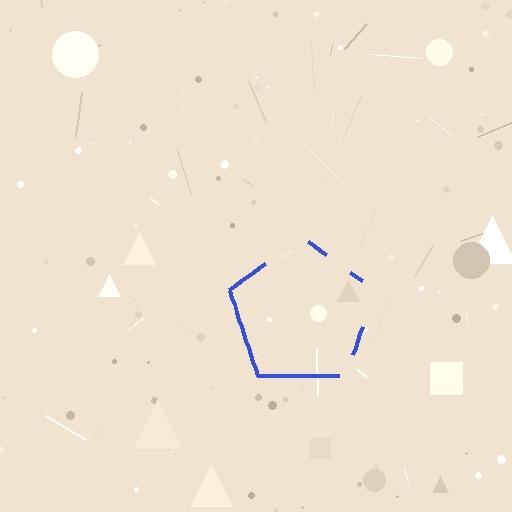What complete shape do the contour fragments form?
The contour fragments form a pentagon.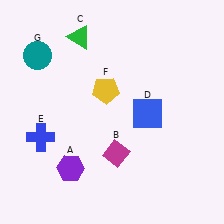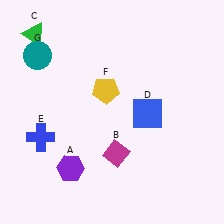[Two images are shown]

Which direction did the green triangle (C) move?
The green triangle (C) moved left.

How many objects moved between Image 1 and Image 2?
1 object moved between the two images.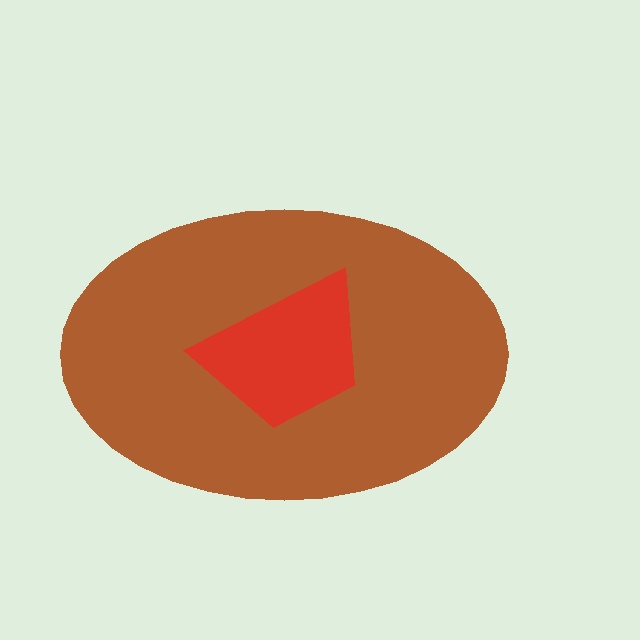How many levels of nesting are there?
2.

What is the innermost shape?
The red trapezoid.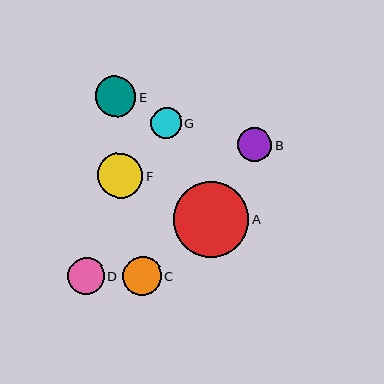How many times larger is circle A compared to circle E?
Circle A is approximately 1.9 times the size of circle E.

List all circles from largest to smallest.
From largest to smallest: A, F, E, C, D, B, G.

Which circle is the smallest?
Circle G is the smallest with a size of approximately 31 pixels.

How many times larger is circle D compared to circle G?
Circle D is approximately 1.2 times the size of circle G.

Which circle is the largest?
Circle A is the largest with a size of approximately 76 pixels.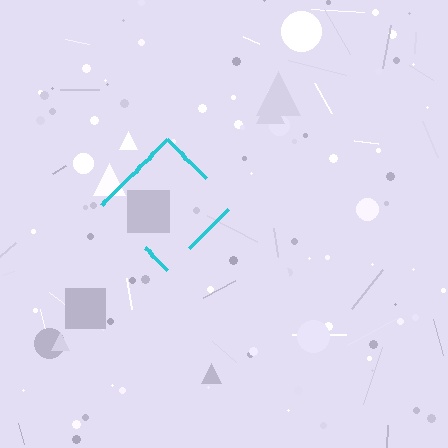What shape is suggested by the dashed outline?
The dashed outline suggests a diamond.